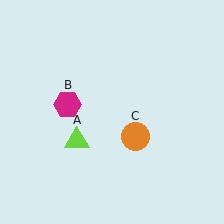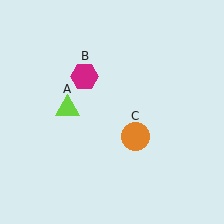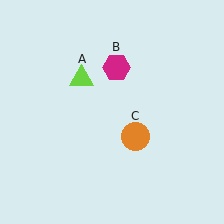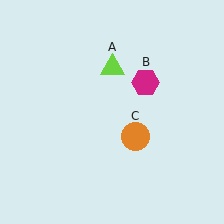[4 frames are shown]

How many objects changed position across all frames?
2 objects changed position: lime triangle (object A), magenta hexagon (object B).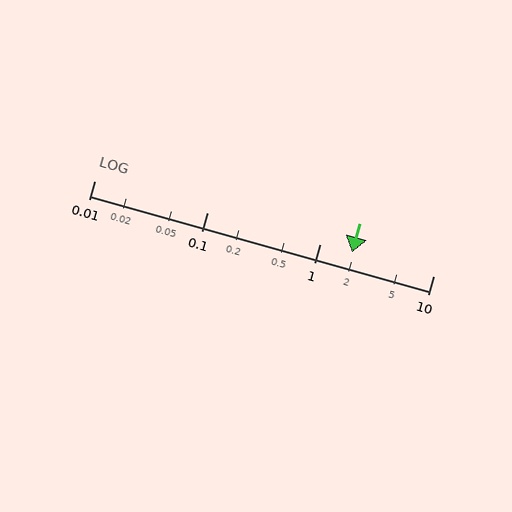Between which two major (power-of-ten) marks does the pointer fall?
The pointer is between 1 and 10.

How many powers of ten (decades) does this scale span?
The scale spans 3 decades, from 0.01 to 10.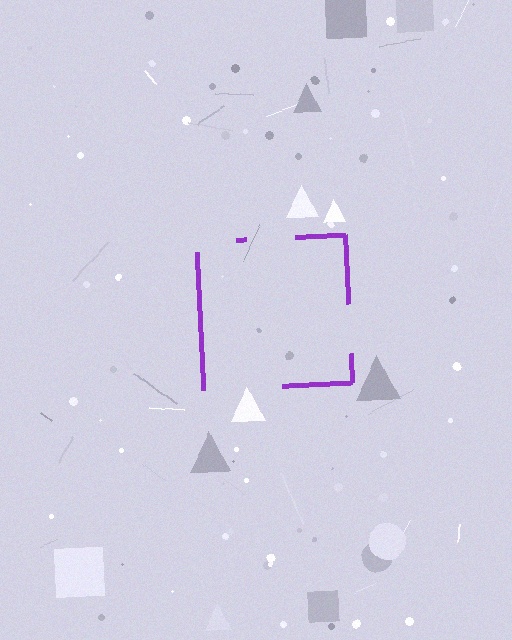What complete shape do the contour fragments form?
The contour fragments form a square.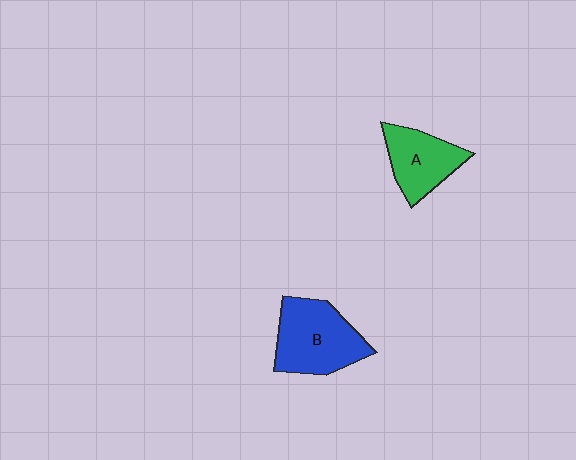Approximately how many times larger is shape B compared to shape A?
Approximately 1.3 times.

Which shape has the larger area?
Shape B (blue).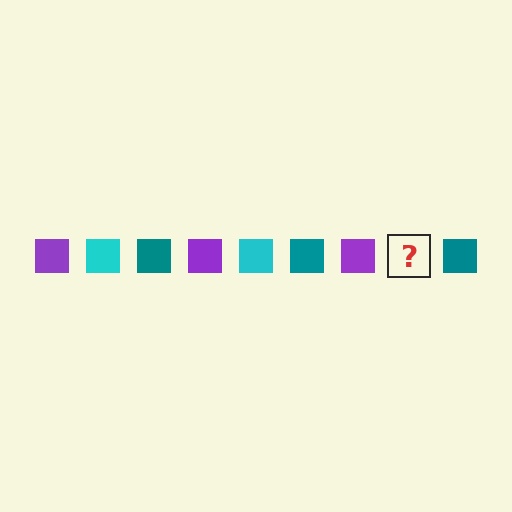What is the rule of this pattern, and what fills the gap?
The rule is that the pattern cycles through purple, cyan, teal squares. The gap should be filled with a cyan square.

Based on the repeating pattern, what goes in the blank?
The blank should be a cyan square.